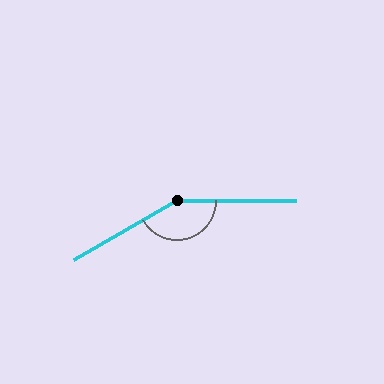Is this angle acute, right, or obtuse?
It is obtuse.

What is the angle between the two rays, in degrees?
Approximately 150 degrees.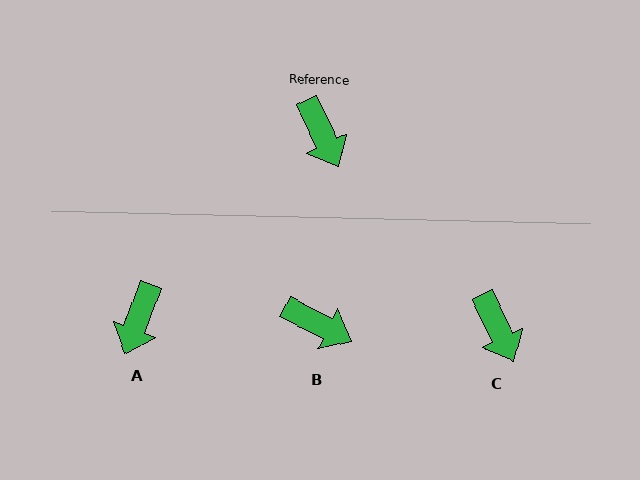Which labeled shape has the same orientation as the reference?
C.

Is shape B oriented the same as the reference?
No, it is off by about 38 degrees.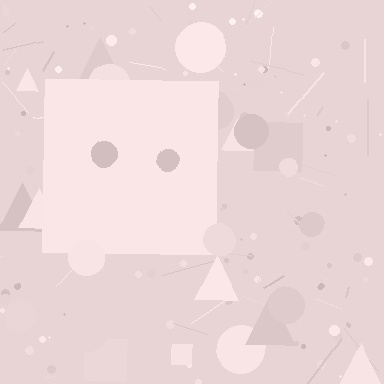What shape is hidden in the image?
A square is hidden in the image.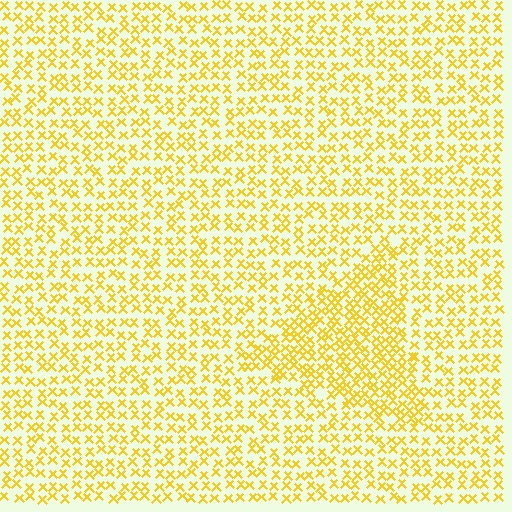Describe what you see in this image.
The image contains small yellow elements arranged at two different densities. A triangle-shaped region is visible where the elements are more densely packed than the surrounding area.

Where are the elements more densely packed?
The elements are more densely packed inside the triangle boundary.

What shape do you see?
I see a triangle.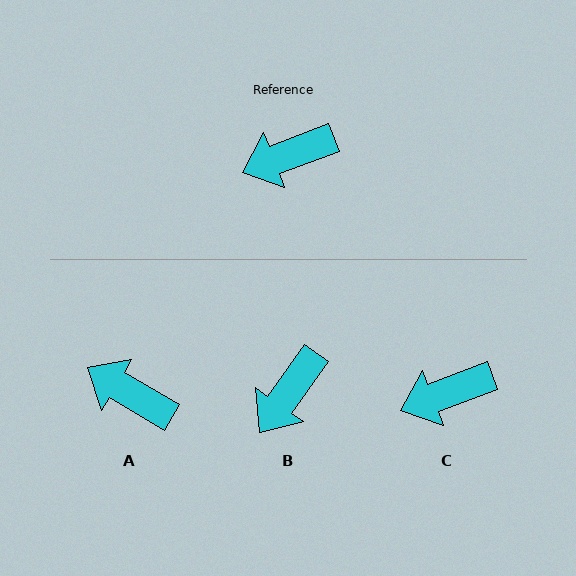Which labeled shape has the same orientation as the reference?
C.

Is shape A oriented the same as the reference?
No, it is off by about 51 degrees.